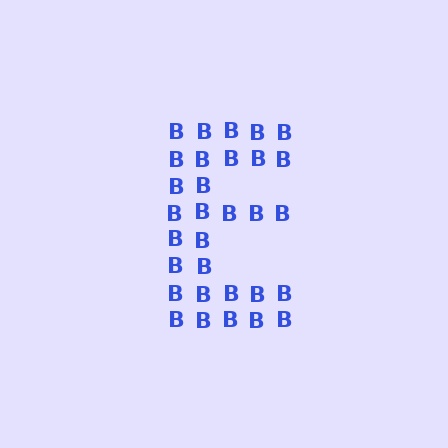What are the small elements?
The small elements are letter B's.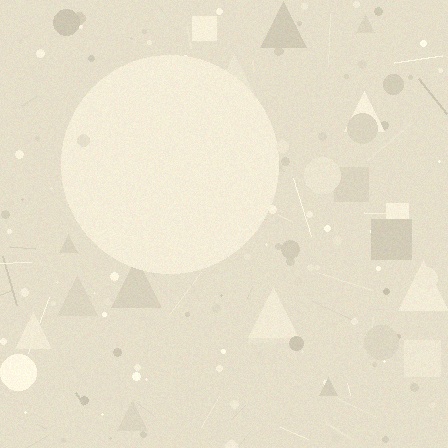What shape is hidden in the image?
A circle is hidden in the image.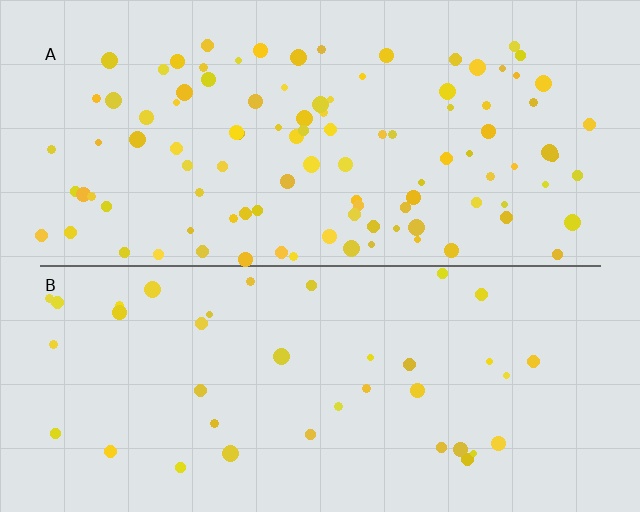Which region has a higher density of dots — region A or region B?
A (the top).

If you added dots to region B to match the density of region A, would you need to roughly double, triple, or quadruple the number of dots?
Approximately triple.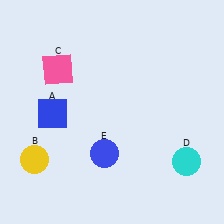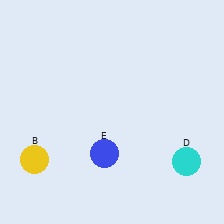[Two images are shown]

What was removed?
The blue square (A), the pink square (C) were removed in Image 2.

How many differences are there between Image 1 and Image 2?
There are 2 differences between the two images.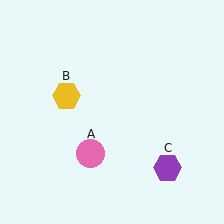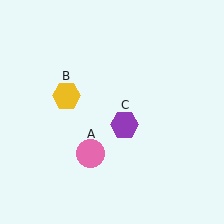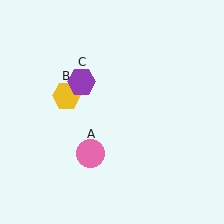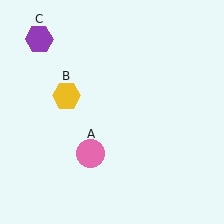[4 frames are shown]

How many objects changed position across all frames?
1 object changed position: purple hexagon (object C).